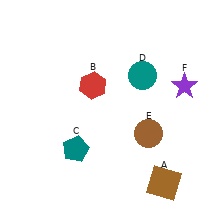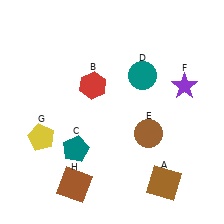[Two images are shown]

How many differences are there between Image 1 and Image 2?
There are 2 differences between the two images.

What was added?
A yellow pentagon (G), a brown square (H) were added in Image 2.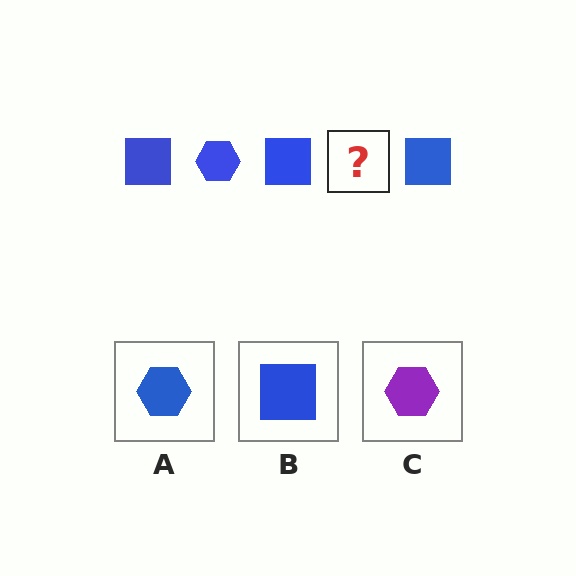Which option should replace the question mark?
Option A.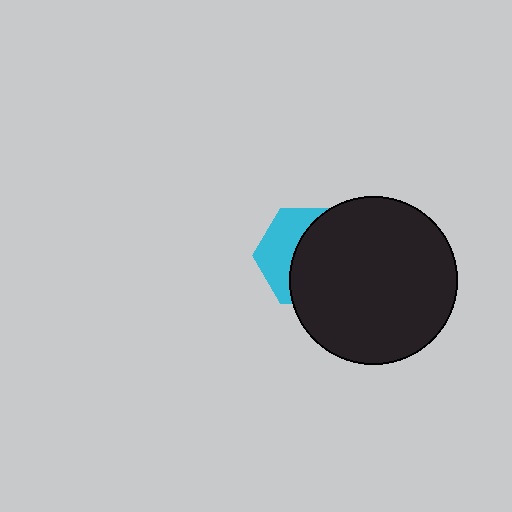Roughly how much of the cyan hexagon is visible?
A small part of it is visible (roughly 39%).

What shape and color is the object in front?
The object in front is a black circle.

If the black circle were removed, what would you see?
You would see the complete cyan hexagon.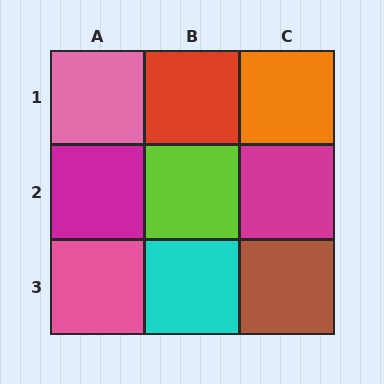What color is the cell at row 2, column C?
Magenta.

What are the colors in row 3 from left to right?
Pink, cyan, brown.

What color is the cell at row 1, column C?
Orange.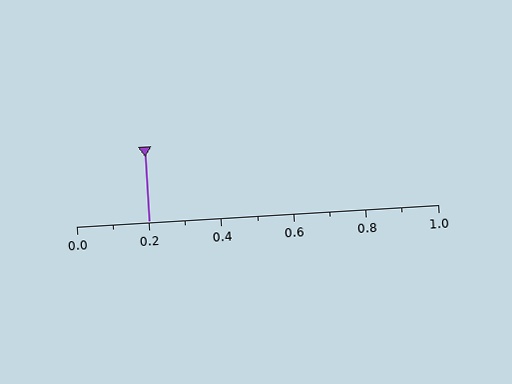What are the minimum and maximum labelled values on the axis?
The axis runs from 0.0 to 1.0.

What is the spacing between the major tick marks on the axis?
The major ticks are spaced 0.2 apart.